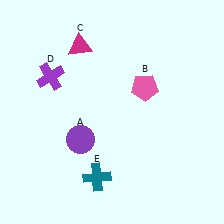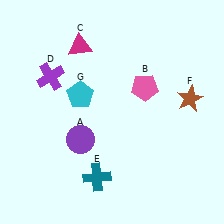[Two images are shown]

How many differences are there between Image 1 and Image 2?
There are 2 differences between the two images.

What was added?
A brown star (F), a cyan pentagon (G) were added in Image 2.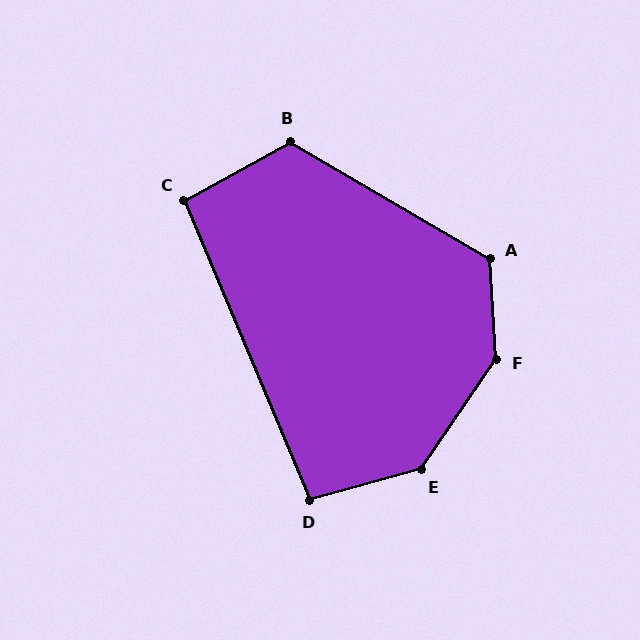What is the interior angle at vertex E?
Approximately 140 degrees (obtuse).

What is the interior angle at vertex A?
Approximately 124 degrees (obtuse).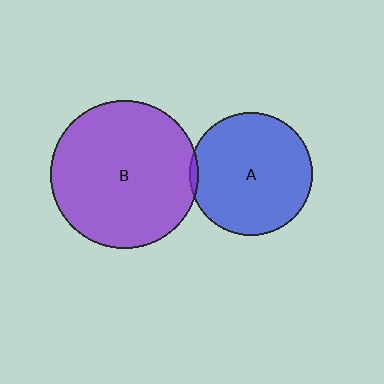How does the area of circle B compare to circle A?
Approximately 1.5 times.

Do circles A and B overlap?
Yes.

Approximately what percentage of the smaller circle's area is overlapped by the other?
Approximately 5%.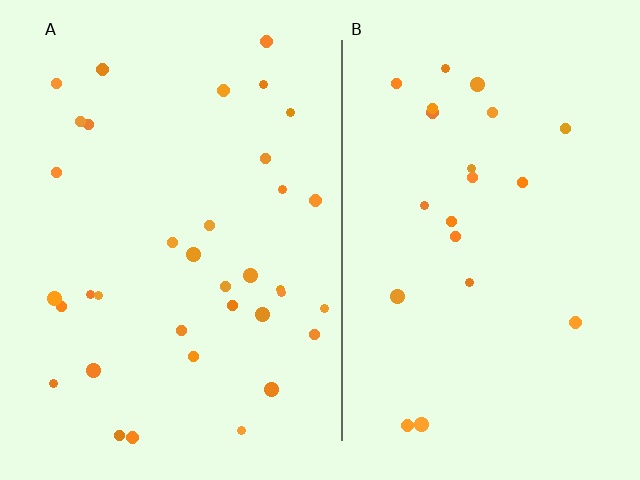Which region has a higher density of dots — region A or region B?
A (the left).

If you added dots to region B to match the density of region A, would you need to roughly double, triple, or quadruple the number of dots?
Approximately double.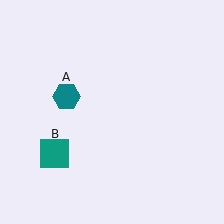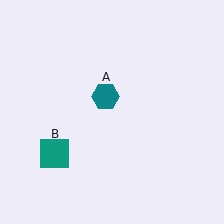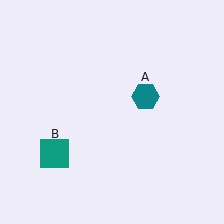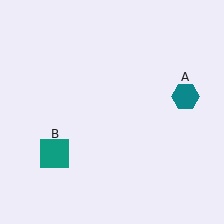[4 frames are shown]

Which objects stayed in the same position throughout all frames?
Teal square (object B) remained stationary.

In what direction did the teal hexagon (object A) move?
The teal hexagon (object A) moved right.